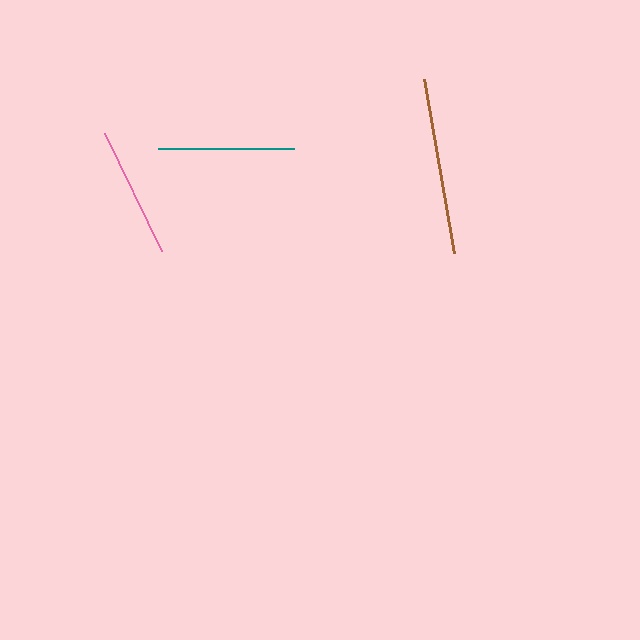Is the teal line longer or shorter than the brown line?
The brown line is longer than the teal line.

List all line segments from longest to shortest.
From longest to shortest: brown, teal, pink.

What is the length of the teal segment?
The teal segment is approximately 136 pixels long.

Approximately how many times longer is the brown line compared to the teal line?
The brown line is approximately 1.3 times the length of the teal line.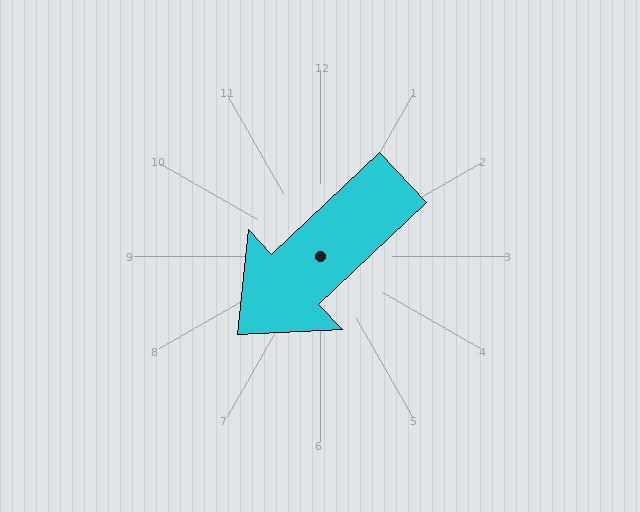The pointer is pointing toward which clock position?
Roughly 8 o'clock.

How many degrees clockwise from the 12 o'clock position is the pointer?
Approximately 227 degrees.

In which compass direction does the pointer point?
Southwest.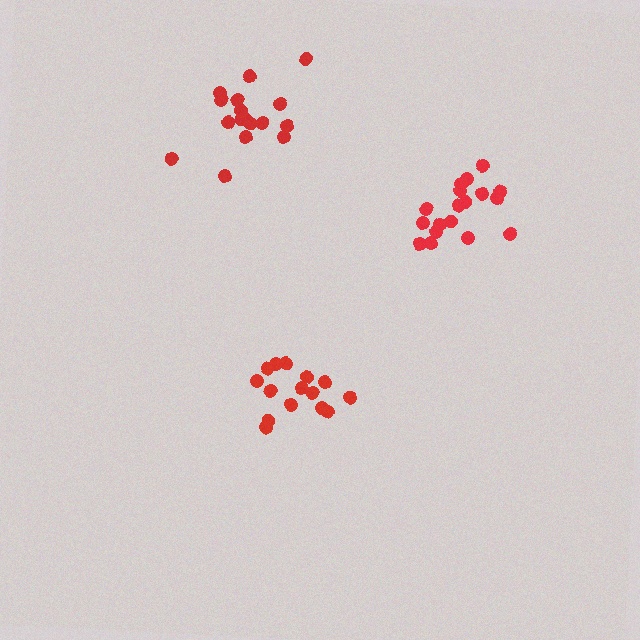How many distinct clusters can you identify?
There are 3 distinct clusters.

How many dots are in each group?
Group 1: 18 dots, Group 2: 17 dots, Group 3: 15 dots (50 total).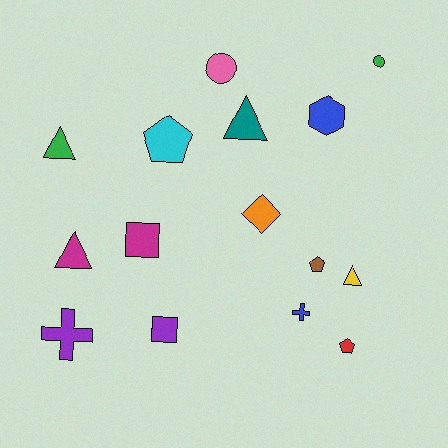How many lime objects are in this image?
There are no lime objects.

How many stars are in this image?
There are no stars.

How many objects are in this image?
There are 15 objects.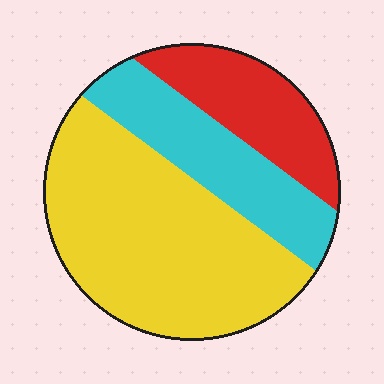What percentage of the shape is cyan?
Cyan covers about 25% of the shape.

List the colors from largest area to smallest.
From largest to smallest: yellow, cyan, red.